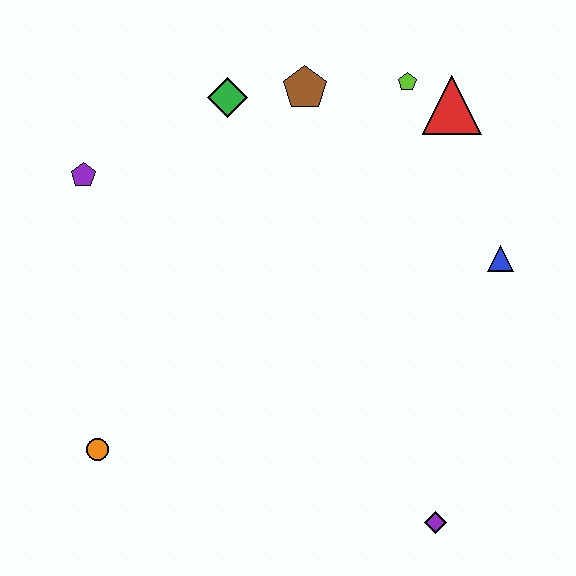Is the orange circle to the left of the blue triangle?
Yes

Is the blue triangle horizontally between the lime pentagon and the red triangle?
No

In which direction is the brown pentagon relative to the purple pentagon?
The brown pentagon is to the right of the purple pentagon.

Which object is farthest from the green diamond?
The purple diamond is farthest from the green diamond.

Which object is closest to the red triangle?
The lime pentagon is closest to the red triangle.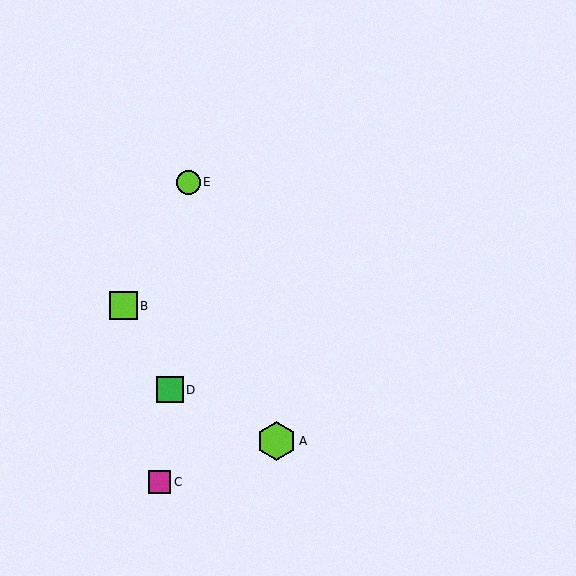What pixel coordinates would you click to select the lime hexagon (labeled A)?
Click at (277, 441) to select the lime hexagon A.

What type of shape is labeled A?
Shape A is a lime hexagon.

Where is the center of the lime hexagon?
The center of the lime hexagon is at (277, 441).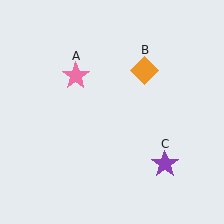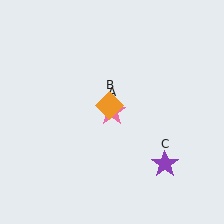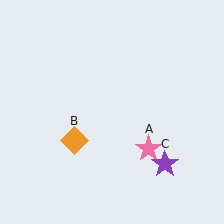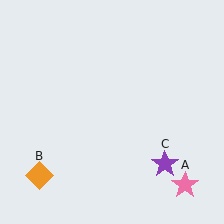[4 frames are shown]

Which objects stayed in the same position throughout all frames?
Purple star (object C) remained stationary.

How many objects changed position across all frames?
2 objects changed position: pink star (object A), orange diamond (object B).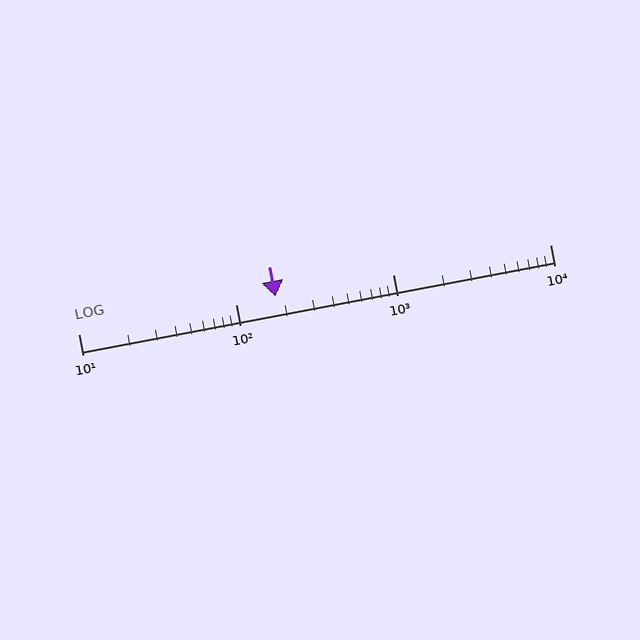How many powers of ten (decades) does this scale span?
The scale spans 3 decades, from 10 to 10000.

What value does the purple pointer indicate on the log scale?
The pointer indicates approximately 180.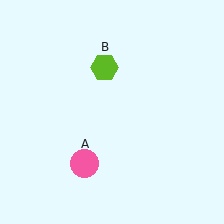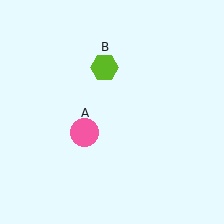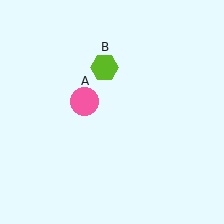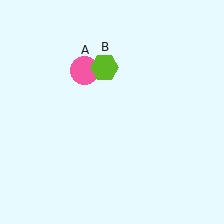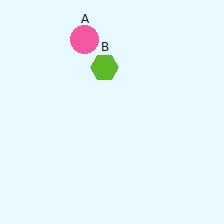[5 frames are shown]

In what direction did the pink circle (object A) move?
The pink circle (object A) moved up.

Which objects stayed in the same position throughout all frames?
Lime hexagon (object B) remained stationary.